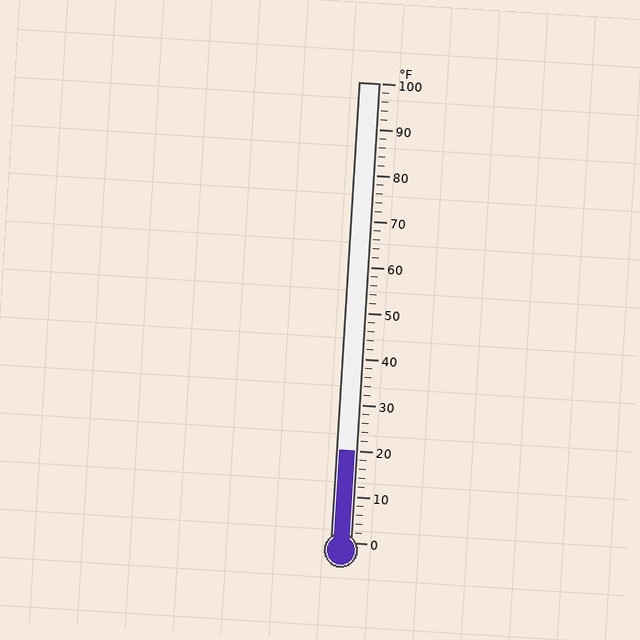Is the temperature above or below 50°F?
The temperature is below 50°F.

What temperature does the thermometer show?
The thermometer shows approximately 20°F.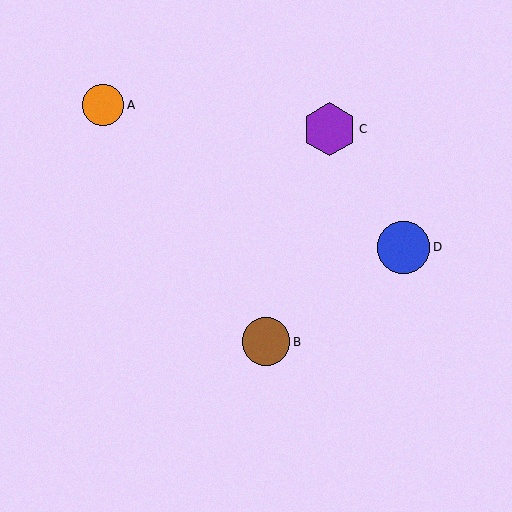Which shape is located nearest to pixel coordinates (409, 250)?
The blue circle (labeled D) at (403, 247) is nearest to that location.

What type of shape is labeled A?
Shape A is an orange circle.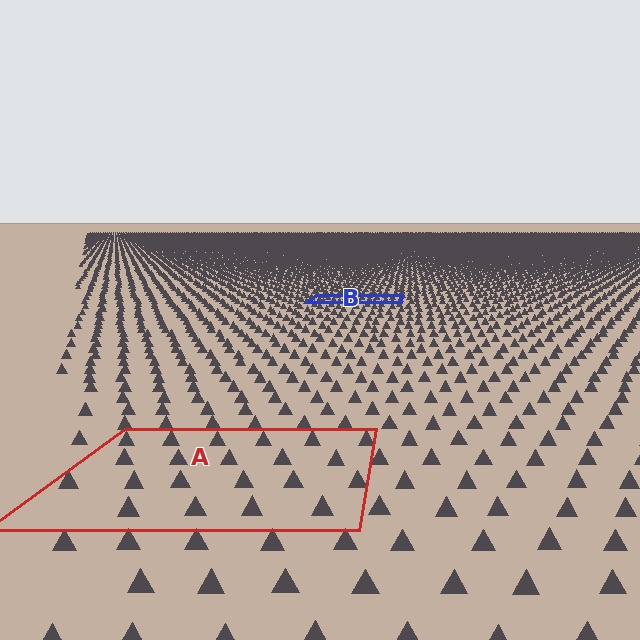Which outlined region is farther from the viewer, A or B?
Region B is farther from the viewer — the texture elements inside it appear smaller and more densely packed.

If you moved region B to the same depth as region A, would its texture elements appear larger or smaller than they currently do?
They would appear larger. At a closer depth, the same texture elements are projected at a bigger on-screen size.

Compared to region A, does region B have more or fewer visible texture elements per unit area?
Region B has more texture elements per unit area — they are packed more densely because it is farther away.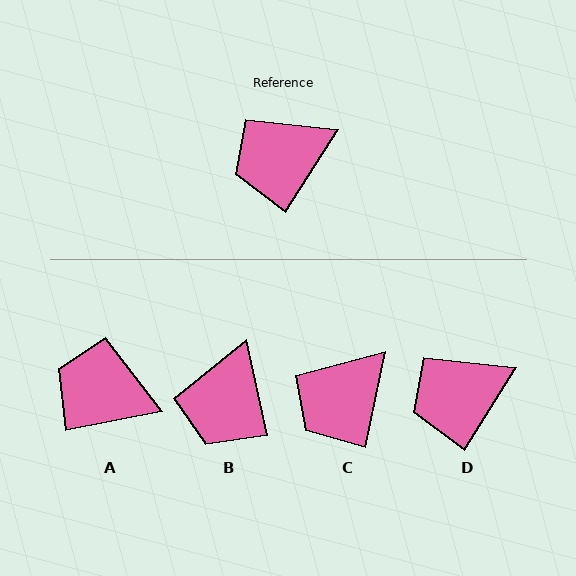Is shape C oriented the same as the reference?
No, it is off by about 21 degrees.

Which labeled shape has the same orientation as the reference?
D.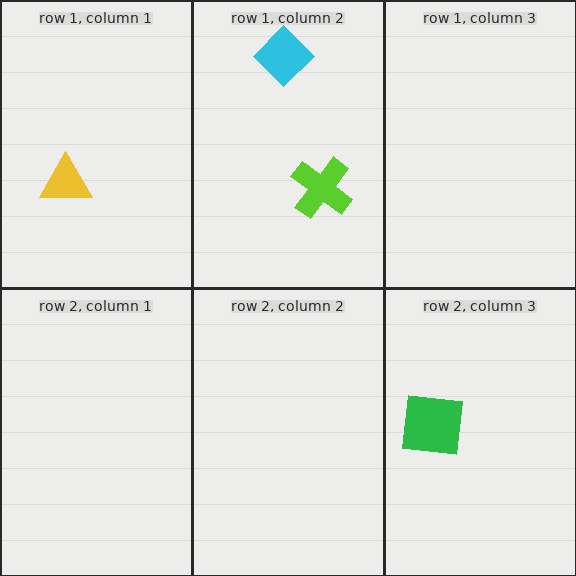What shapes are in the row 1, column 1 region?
The yellow triangle.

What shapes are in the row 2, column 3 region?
The green square.